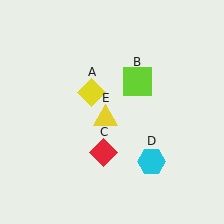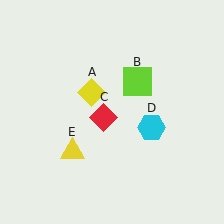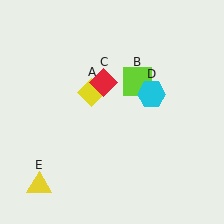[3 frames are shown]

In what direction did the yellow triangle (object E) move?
The yellow triangle (object E) moved down and to the left.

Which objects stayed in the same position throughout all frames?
Yellow diamond (object A) and lime square (object B) remained stationary.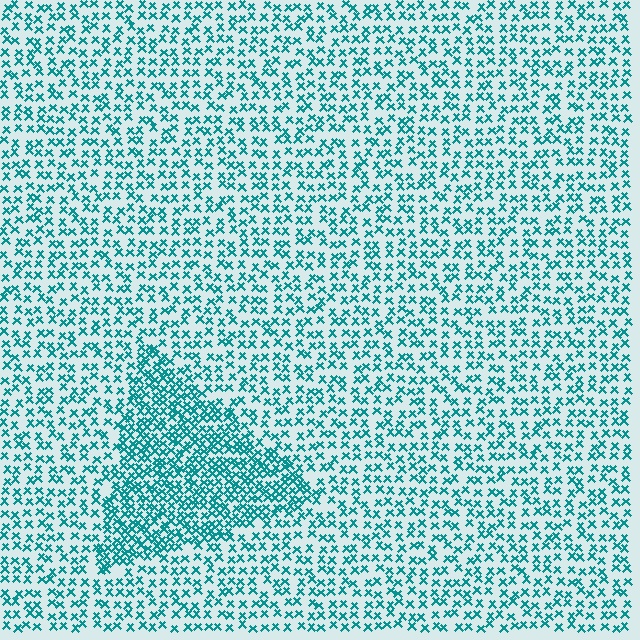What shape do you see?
I see a triangle.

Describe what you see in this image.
The image contains small teal elements arranged at two different densities. A triangle-shaped region is visible where the elements are more densely packed than the surrounding area.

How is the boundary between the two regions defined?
The boundary is defined by a change in element density (approximately 2.0x ratio). All elements are the same color, size, and shape.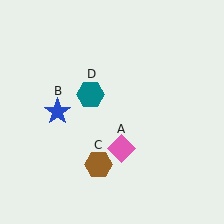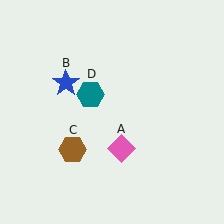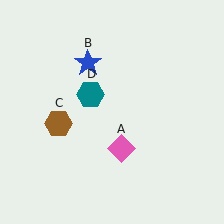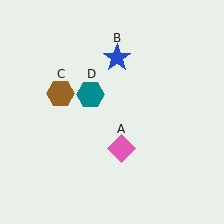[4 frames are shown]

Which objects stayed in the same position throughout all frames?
Pink diamond (object A) and teal hexagon (object D) remained stationary.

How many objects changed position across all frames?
2 objects changed position: blue star (object B), brown hexagon (object C).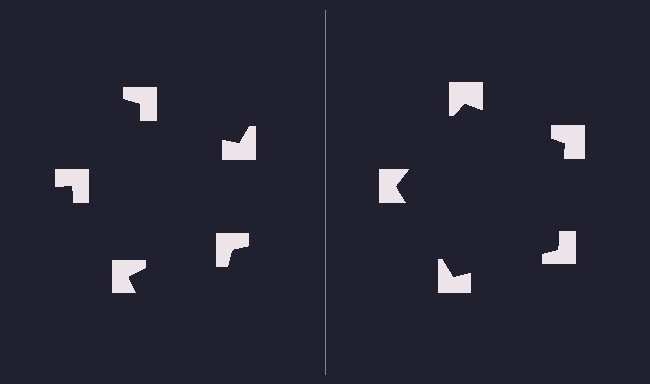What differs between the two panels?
The notched squares are positioned identically on both sides; only the wedge orientations differ. On the right they align to a pentagon; on the left they are misaligned.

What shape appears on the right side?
An illusory pentagon.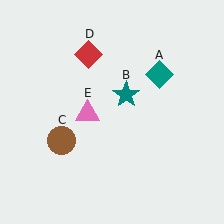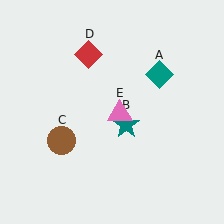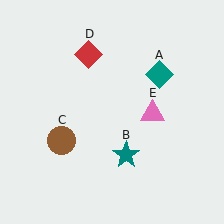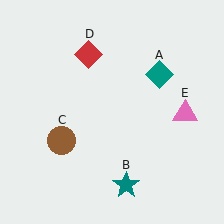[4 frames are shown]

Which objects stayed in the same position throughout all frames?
Teal diamond (object A) and brown circle (object C) and red diamond (object D) remained stationary.